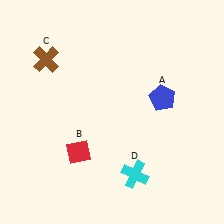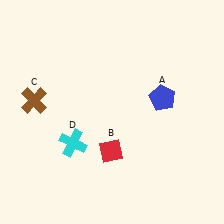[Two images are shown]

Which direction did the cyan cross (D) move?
The cyan cross (D) moved left.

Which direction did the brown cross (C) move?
The brown cross (C) moved down.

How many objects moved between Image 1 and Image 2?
3 objects moved between the two images.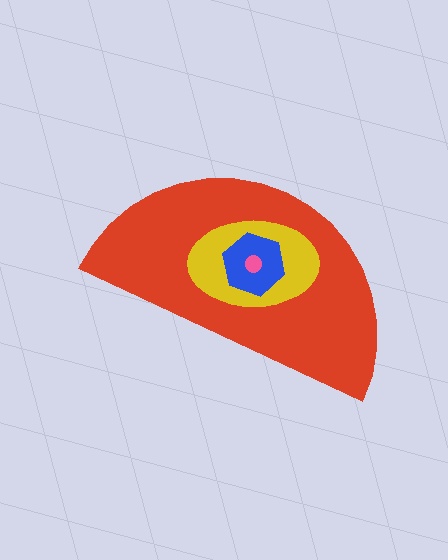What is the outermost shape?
The red semicircle.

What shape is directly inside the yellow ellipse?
The blue hexagon.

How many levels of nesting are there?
4.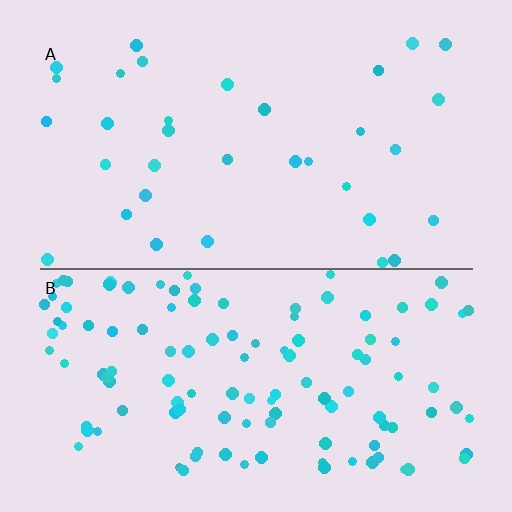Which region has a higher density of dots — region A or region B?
B (the bottom).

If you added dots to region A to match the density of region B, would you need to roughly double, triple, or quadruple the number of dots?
Approximately triple.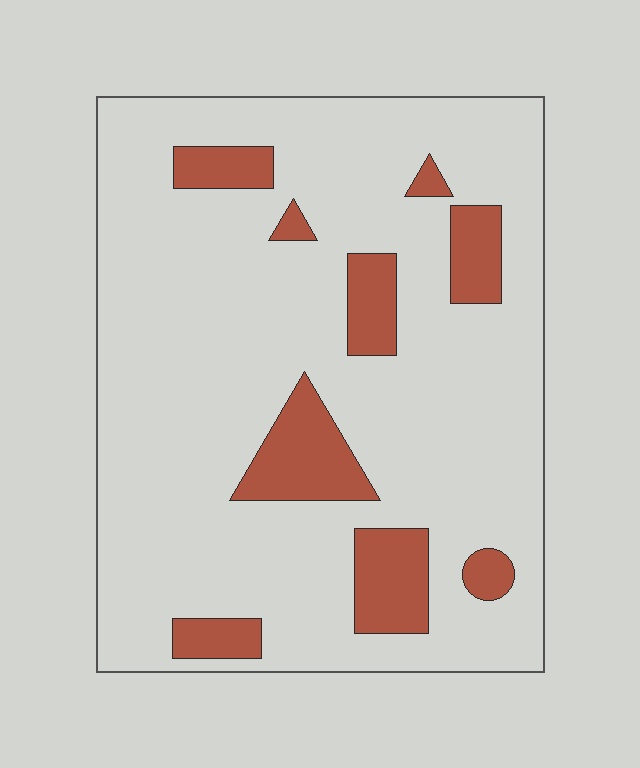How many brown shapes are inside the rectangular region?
9.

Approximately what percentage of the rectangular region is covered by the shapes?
Approximately 15%.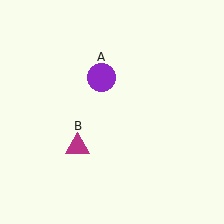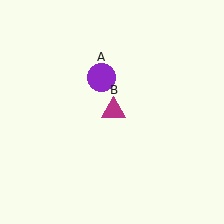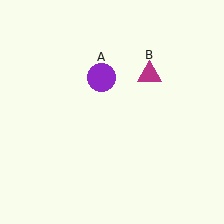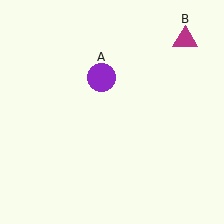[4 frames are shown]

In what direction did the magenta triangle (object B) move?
The magenta triangle (object B) moved up and to the right.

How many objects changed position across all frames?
1 object changed position: magenta triangle (object B).